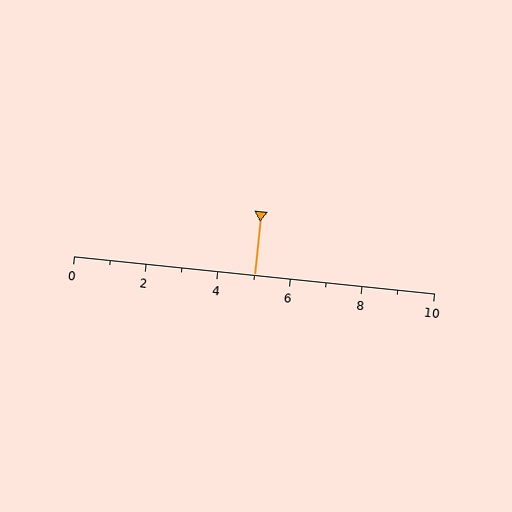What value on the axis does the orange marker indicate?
The marker indicates approximately 5.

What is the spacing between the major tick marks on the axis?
The major ticks are spaced 2 apart.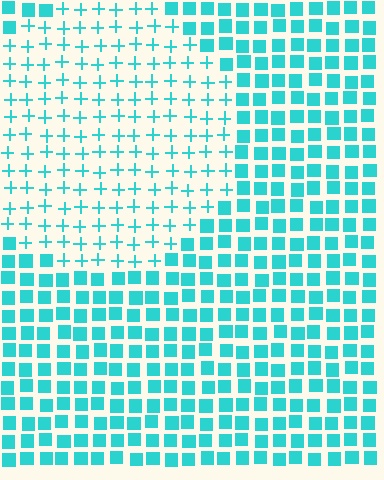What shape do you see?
I see a circle.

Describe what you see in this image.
The image is filled with small cyan elements arranged in a uniform grid. A circle-shaped region contains plus signs, while the surrounding area contains squares. The boundary is defined purely by the change in element shape.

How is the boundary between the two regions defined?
The boundary is defined by a change in element shape: plus signs inside vs. squares outside. All elements share the same color and spacing.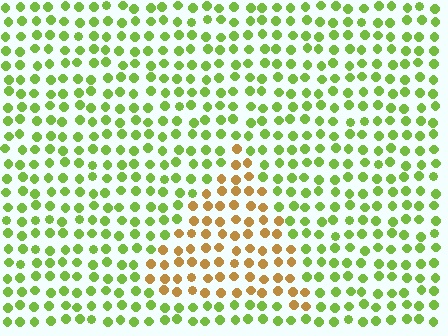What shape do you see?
I see a triangle.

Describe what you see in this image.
The image is filled with small lime elements in a uniform arrangement. A triangle-shaped region is visible where the elements are tinted to a slightly different hue, forming a subtle color boundary.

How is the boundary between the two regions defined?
The boundary is defined purely by a slight shift in hue (about 58 degrees). Spacing, size, and orientation are identical on both sides.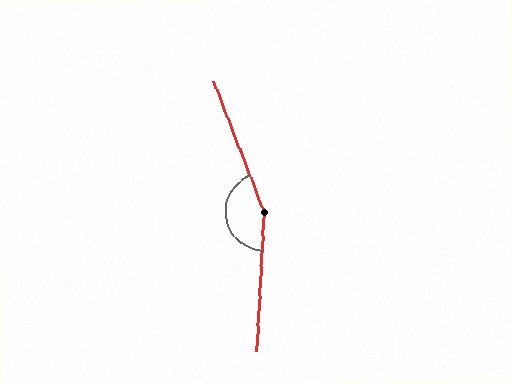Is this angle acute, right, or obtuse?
It is obtuse.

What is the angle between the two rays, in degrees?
Approximately 156 degrees.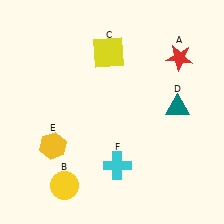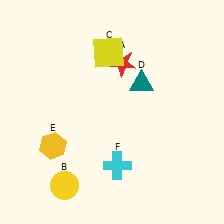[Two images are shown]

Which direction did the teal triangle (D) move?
The teal triangle (D) moved left.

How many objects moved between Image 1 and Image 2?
2 objects moved between the two images.